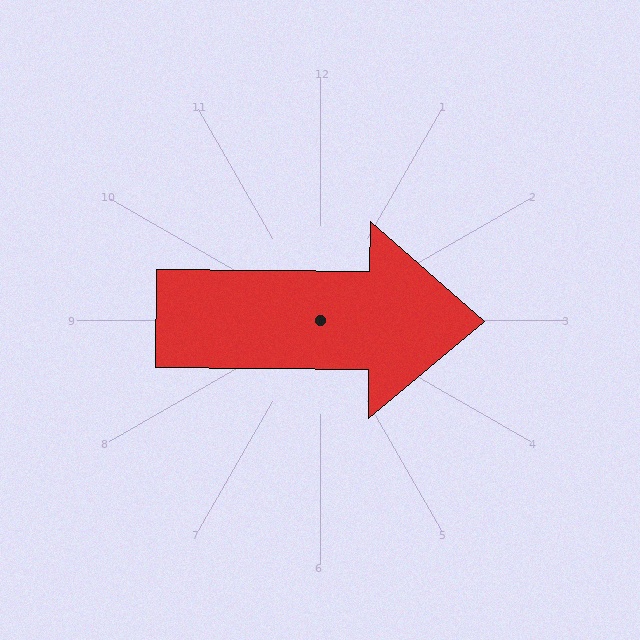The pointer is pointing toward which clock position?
Roughly 3 o'clock.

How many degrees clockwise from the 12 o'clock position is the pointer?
Approximately 90 degrees.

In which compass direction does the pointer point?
East.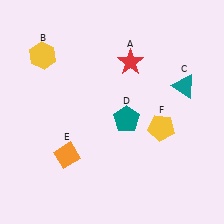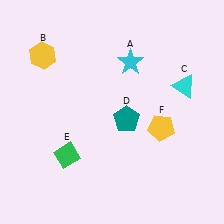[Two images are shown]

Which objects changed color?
A changed from red to cyan. C changed from teal to cyan. E changed from orange to green.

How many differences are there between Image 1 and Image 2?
There are 3 differences between the two images.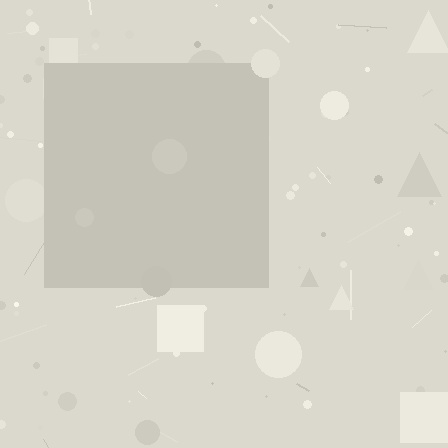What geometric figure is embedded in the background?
A square is embedded in the background.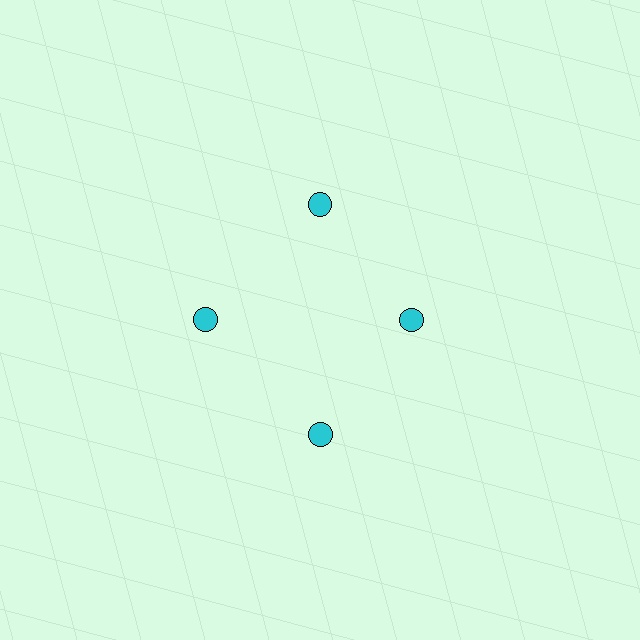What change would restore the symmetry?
The symmetry would be restored by moving it outward, back onto the ring so that all 4 circles sit at equal angles and equal distance from the center.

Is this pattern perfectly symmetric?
No. The 4 cyan circles are arranged in a ring, but one element near the 3 o'clock position is pulled inward toward the center, breaking the 4-fold rotational symmetry.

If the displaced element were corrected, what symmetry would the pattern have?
It would have 4-fold rotational symmetry — the pattern would map onto itself every 90 degrees.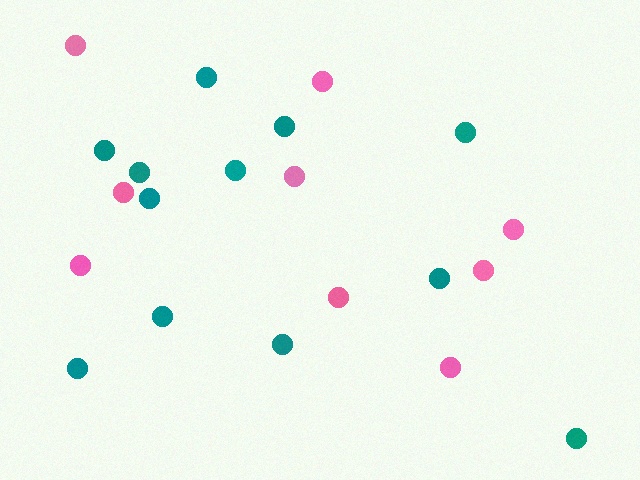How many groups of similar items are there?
There are 2 groups: one group of pink circles (9) and one group of teal circles (12).